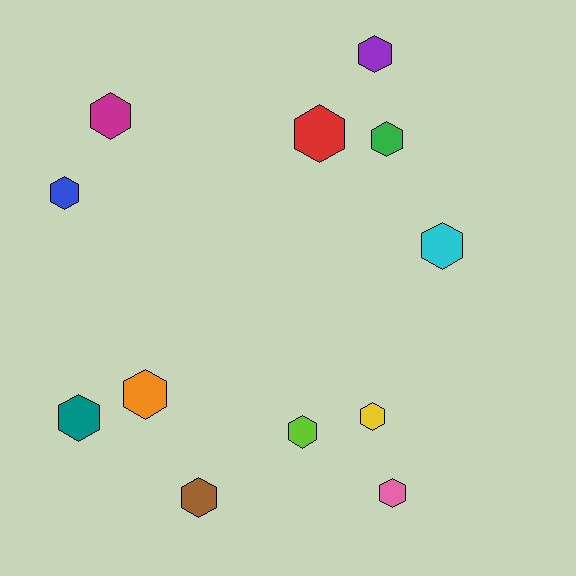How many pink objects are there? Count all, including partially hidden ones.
There is 1 pink object.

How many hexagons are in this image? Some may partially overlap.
There are 12 hexagons.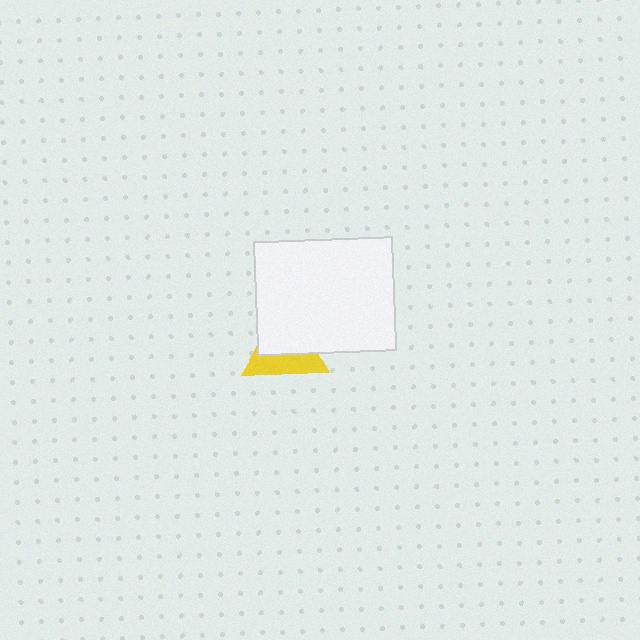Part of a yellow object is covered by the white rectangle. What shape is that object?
It is a triangle.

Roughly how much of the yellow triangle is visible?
About half of it is visible (roughly 46%).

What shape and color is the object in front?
The object in front is a white rectangle.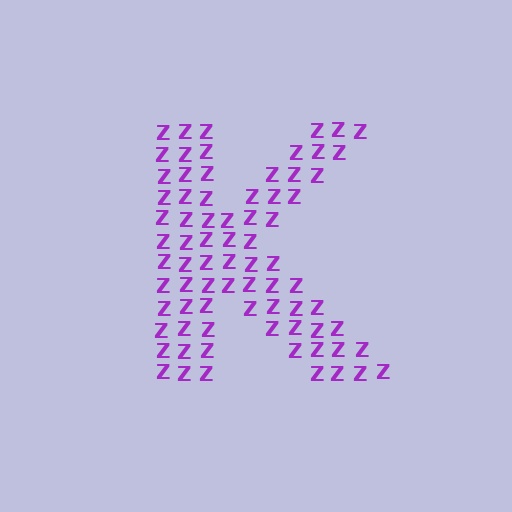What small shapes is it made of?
It is made of small letter Z's.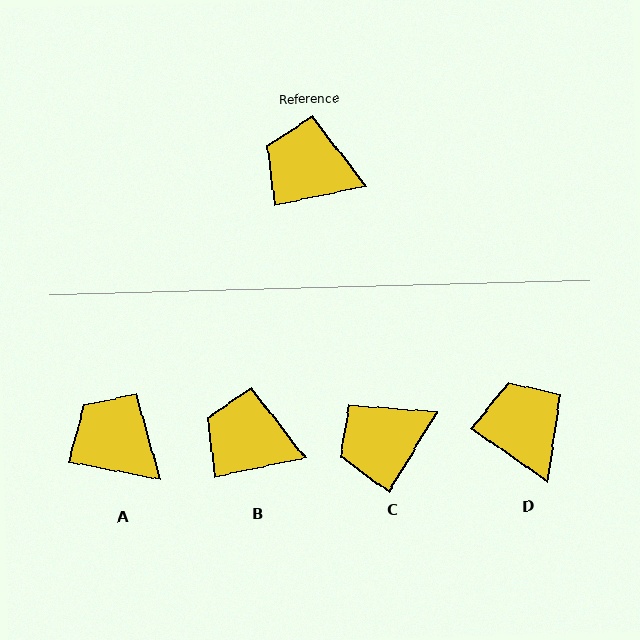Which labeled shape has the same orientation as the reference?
B.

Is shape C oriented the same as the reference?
No, it is off by about 47 degrees.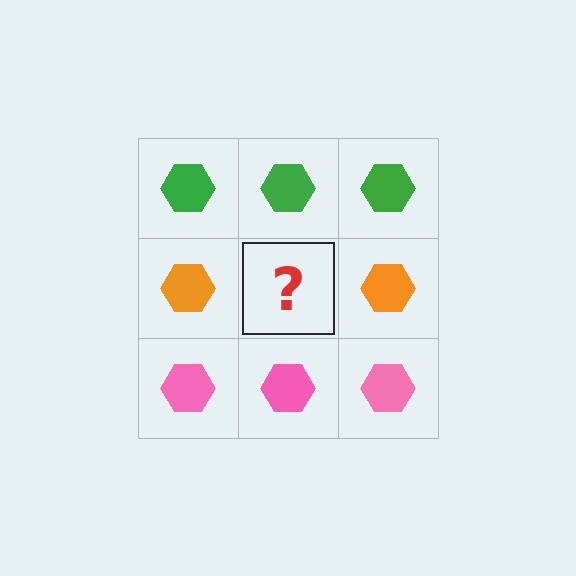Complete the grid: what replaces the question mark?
The question mark should be replaced with an orange hexagon.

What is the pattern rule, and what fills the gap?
The rule is that each row has a consistent color. The gap should be filled with an orange hexagon.